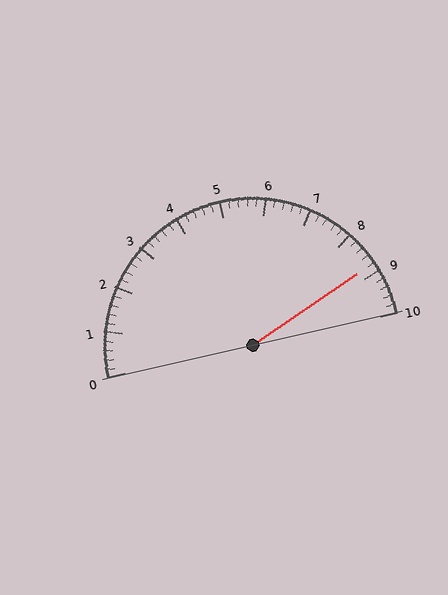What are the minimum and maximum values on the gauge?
The gauge ranges from 0 to 10.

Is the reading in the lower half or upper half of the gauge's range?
The reading is in the upper half of the range (0 to 10).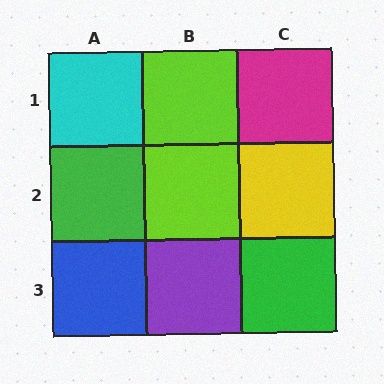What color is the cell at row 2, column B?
Lime.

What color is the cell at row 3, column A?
Blue.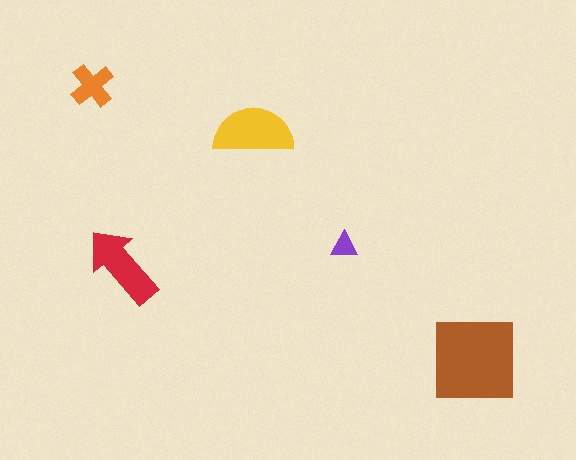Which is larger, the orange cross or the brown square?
The brown square.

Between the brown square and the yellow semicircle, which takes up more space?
The brown square.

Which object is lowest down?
The brown square is bottommost.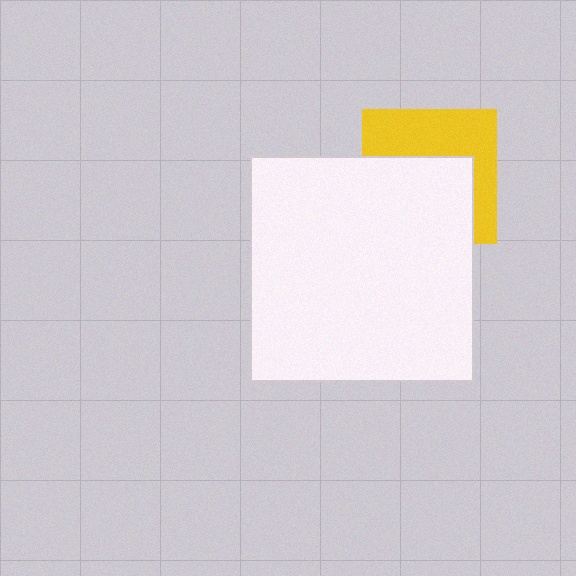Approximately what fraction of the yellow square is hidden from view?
Roughly 54% of the yellow square is hidden behind the white rectangle.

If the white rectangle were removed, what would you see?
You would see the complete yellow square.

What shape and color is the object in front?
The object in front is a white rectangle.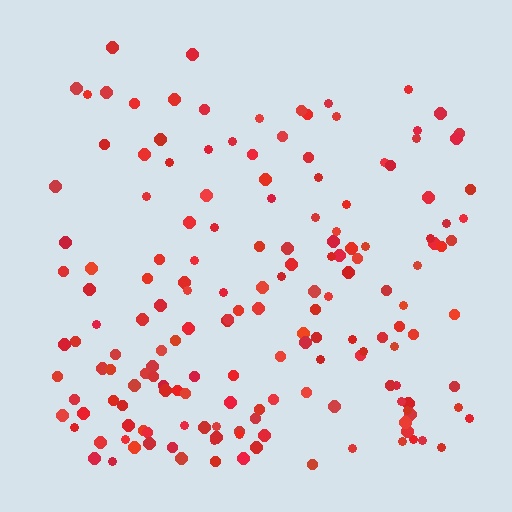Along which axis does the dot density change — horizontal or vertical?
Vertical.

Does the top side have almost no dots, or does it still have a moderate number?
Still a moderate number, just noticeably fewer than the bottom.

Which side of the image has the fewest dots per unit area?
The top.